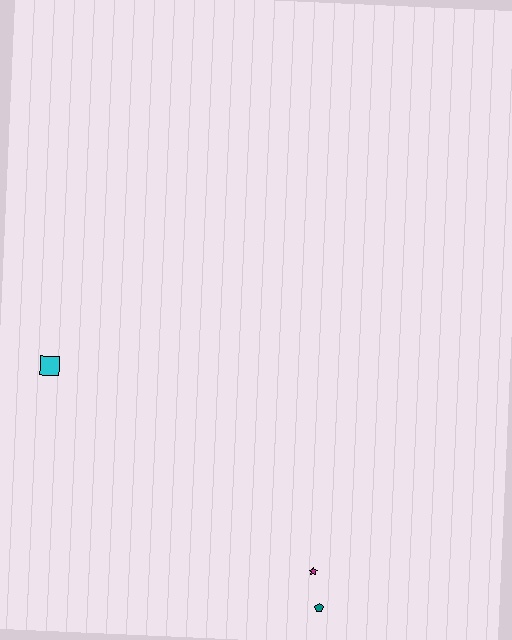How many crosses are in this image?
There are no crosses.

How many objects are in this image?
There are 3 objects.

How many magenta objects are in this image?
There is 1 magenta object.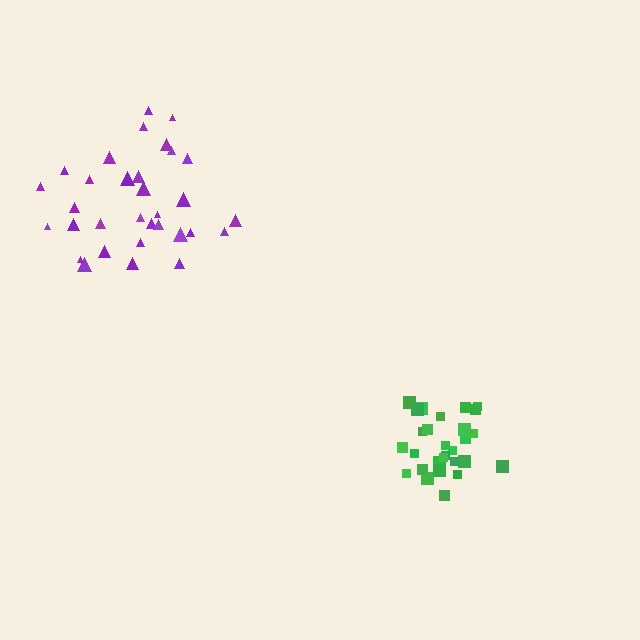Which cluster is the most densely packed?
Green.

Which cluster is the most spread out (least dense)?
Purple.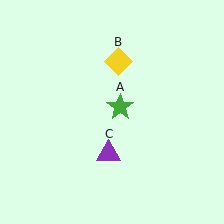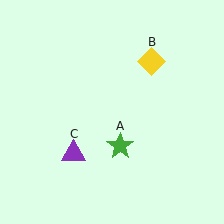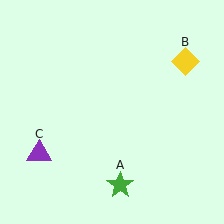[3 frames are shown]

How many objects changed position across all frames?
3 objects changed position: green star (object A), yellow diamond (object B), purple triangle (object C).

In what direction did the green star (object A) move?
The green star (object A) moved down.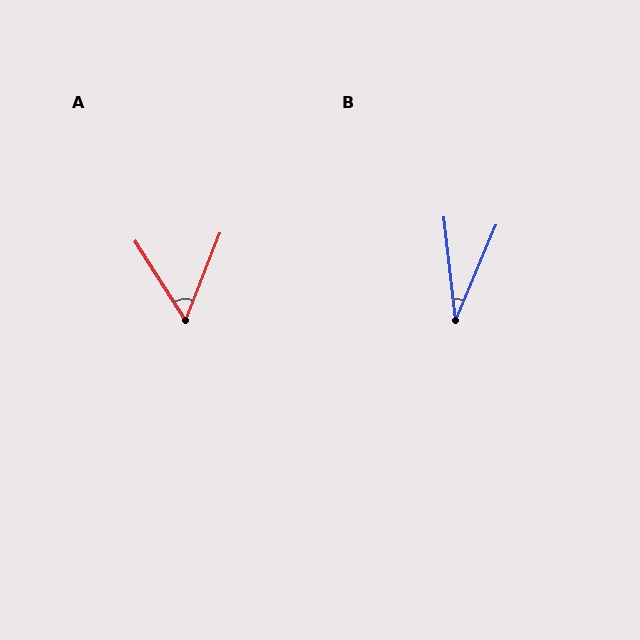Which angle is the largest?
A, at approximately 54 degrees.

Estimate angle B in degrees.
Approximately 29 degrees.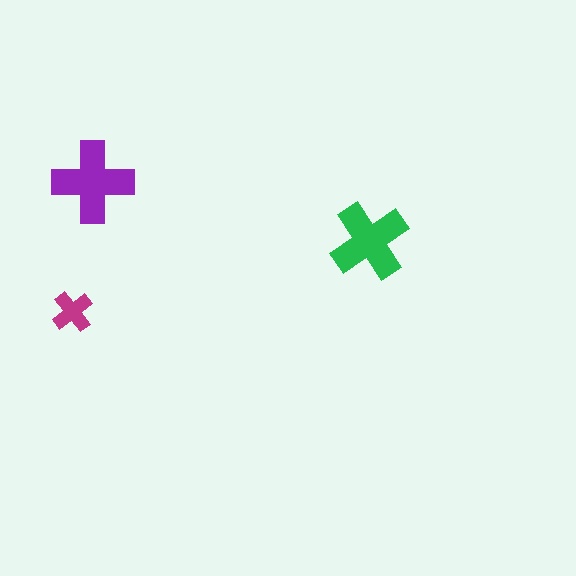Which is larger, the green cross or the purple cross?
The purple one.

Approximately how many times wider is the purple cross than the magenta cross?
About 2 times wider.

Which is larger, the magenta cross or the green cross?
The green one.